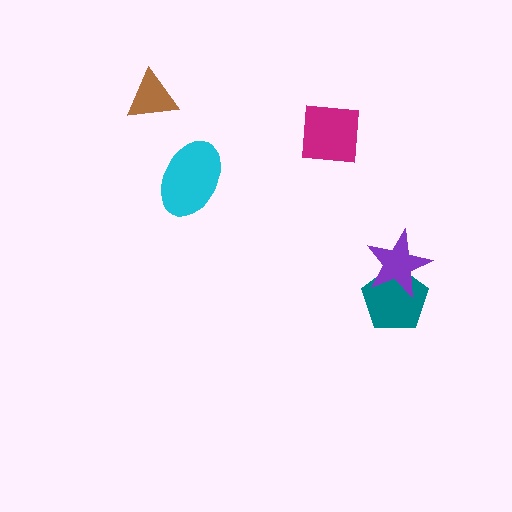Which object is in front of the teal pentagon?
The purple star is in front of the teal pentagon.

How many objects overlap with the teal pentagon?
1 object overlaps with the teal pentagon.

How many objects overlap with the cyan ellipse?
0 objects overlap with the cyan ellipse.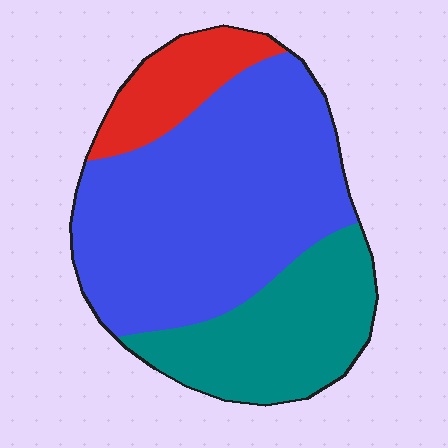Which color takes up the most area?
Blue, at roughly 60%.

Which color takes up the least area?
Red, at roughly 15%.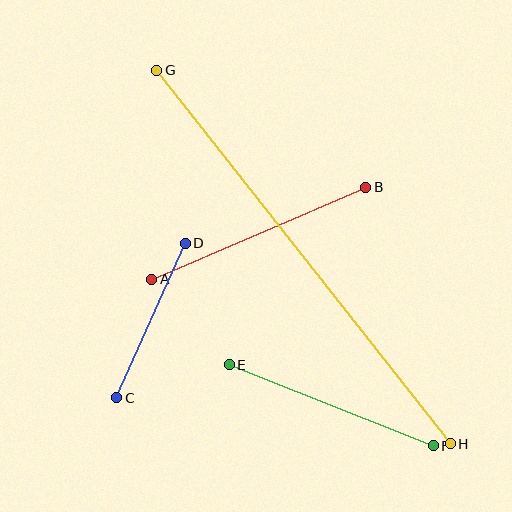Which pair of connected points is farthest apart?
Points G and H are farthest apart.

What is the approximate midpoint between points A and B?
The midpoint is at approximately (259, 233) pixels.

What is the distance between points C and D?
The distance is approximately 169 pixels.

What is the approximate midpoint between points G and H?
The midpoint is at approximately (303, 257) pixels.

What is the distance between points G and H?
The distance is approximately 475 pixels.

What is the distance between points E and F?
The distance is approximately 220 pixels.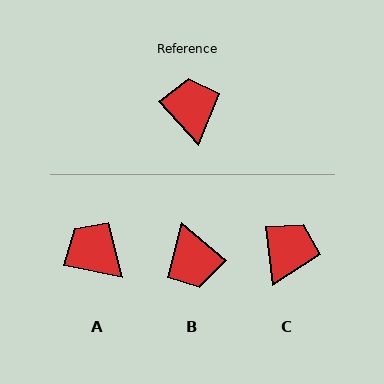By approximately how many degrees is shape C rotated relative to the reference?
Approximately 36 degrees clockwise.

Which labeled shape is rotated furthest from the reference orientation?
B, about 173 degrees away.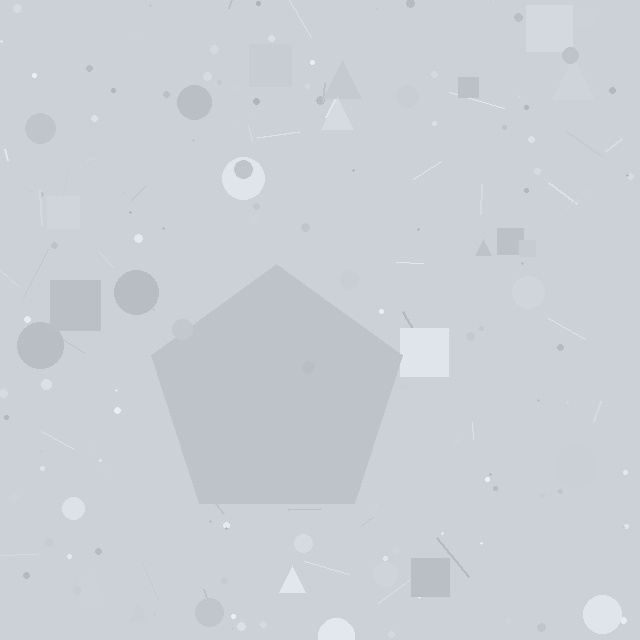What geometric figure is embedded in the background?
A pentagon is embedded in the background.